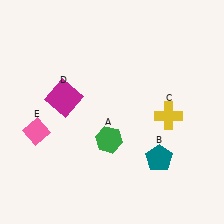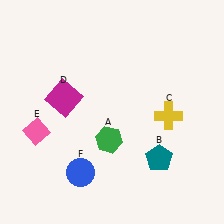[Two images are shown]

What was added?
A blue circle (F) was added in Image 2.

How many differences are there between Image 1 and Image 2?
There is 1 difference between the two images.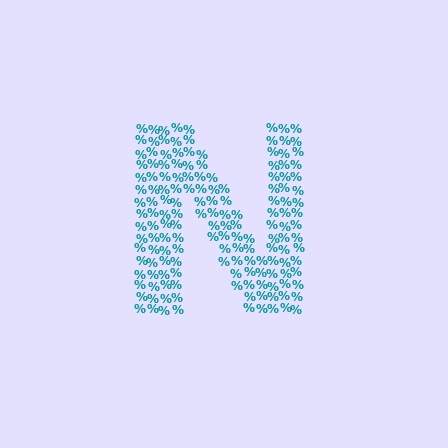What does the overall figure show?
The overall figure shows the letter N.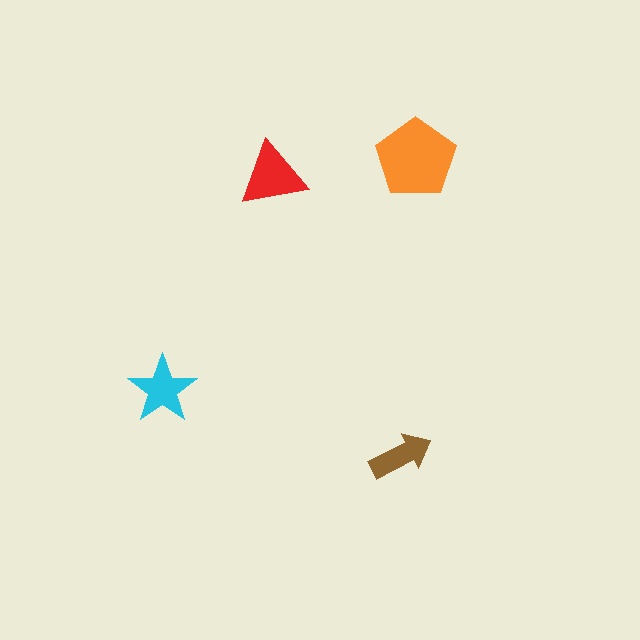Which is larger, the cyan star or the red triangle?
The red triangle.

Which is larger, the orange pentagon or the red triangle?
The orange pentagon.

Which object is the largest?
The orange pentagon.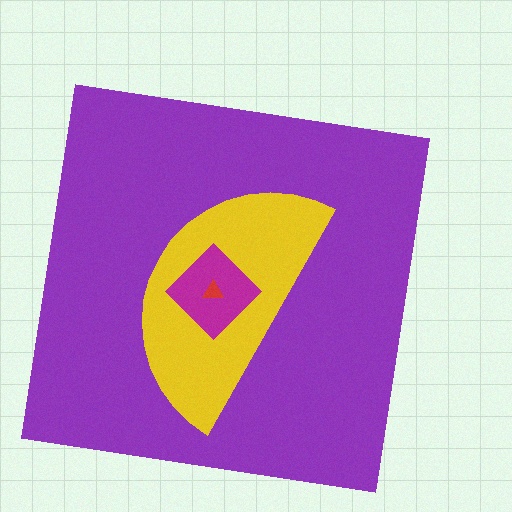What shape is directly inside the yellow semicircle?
The magenta diamond.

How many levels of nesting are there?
4.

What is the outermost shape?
The purple square.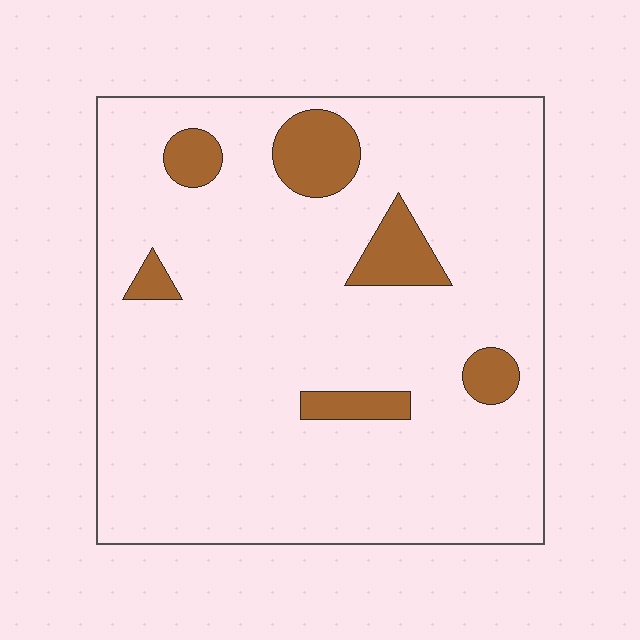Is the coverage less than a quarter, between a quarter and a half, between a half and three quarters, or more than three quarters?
Less than a quarter.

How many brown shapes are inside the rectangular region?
6.